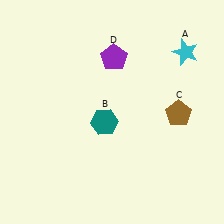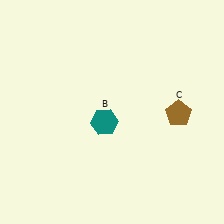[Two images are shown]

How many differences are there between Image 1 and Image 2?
There are 2 differences between the two images.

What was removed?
The cyan star (A), the purple pentagon (D) were removed in Image 2.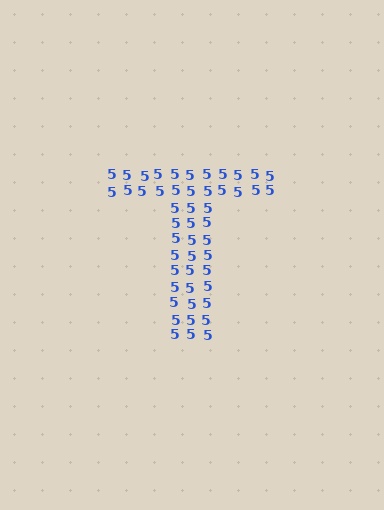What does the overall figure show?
The overall figure shows the letter T.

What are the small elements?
The small elements are digit 5's.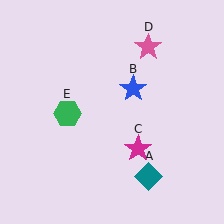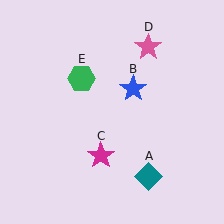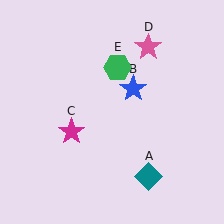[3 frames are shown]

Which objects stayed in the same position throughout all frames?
Teal diamond (object A) and blue star (object B) and pink star (object D) remained stationary.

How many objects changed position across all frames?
2 objects changed position: magenta star (object C), green hexagon (object E).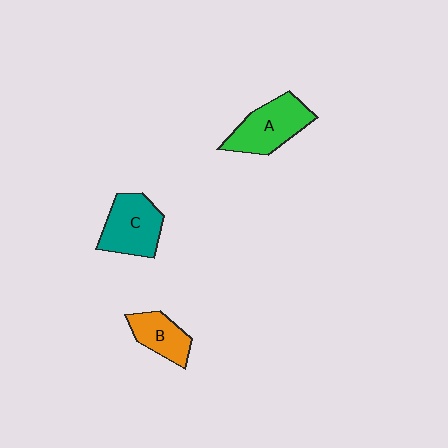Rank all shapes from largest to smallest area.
From largest to smallest: A (green), C (teal), B (orange).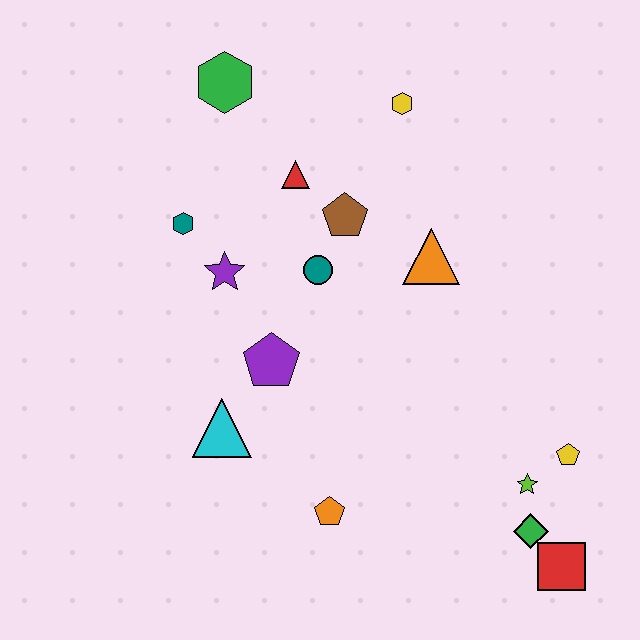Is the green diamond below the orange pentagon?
Yes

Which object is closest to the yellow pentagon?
The lime star is closest to the yellow pentagon.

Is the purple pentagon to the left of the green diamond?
Yes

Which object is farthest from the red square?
The green hexagon is farthest from the red square.